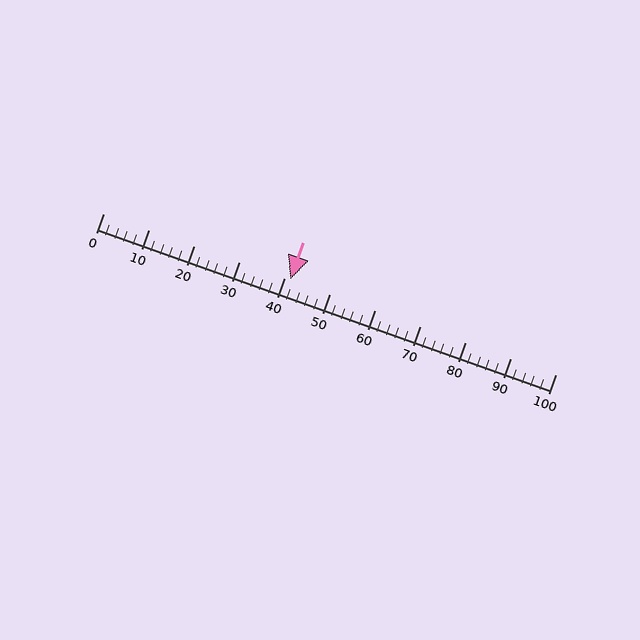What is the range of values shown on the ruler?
The ruler shows values from 0 to 100.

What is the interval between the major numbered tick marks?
The major tick marks are spaced 10 units apart.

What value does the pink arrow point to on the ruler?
The pink arrow points to approximately 41.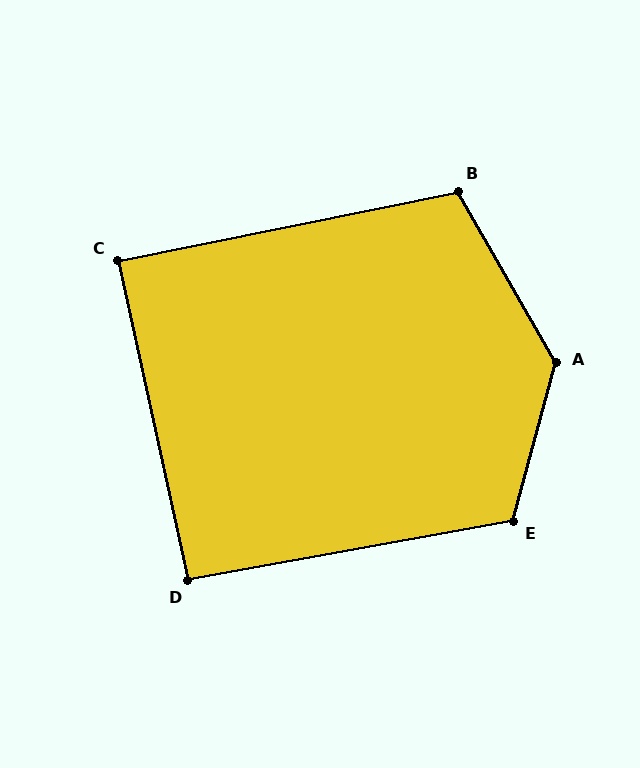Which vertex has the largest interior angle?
A, at approximately 135 degrees.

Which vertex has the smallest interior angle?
C, at approximately 89 degrees.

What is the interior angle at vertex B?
Approximately 108 degrees (obtuse).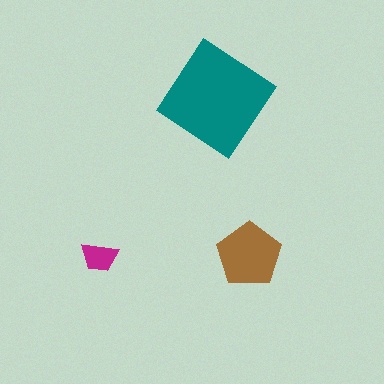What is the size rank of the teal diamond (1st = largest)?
1st.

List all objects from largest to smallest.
The teal diamond, the brown pentagon, the magenta trapezoid.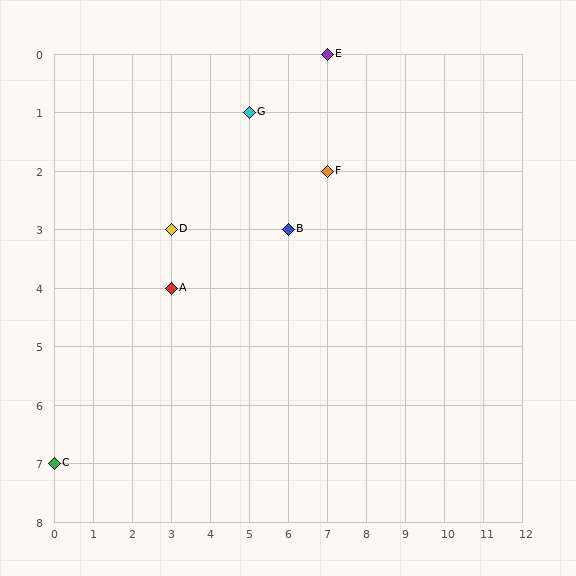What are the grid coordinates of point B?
Point B is at grid coordinates (6, 3).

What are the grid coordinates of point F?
Point F is at grid coordinates (7, 2).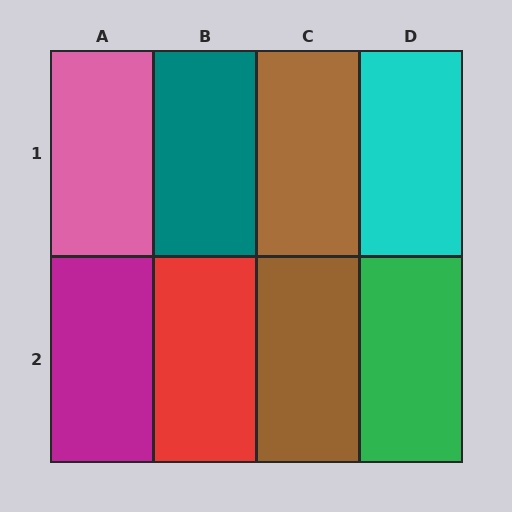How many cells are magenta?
1 cell is magenta.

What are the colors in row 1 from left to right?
Pink, teal, brown, cyan.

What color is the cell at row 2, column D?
Green.